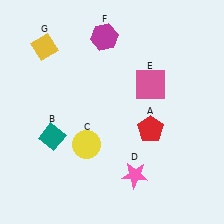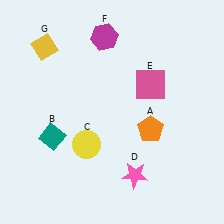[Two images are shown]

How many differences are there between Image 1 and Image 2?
There is 1 difference between the two images.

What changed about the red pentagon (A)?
In Image 1, A is red. In Image 2, it changed to orange.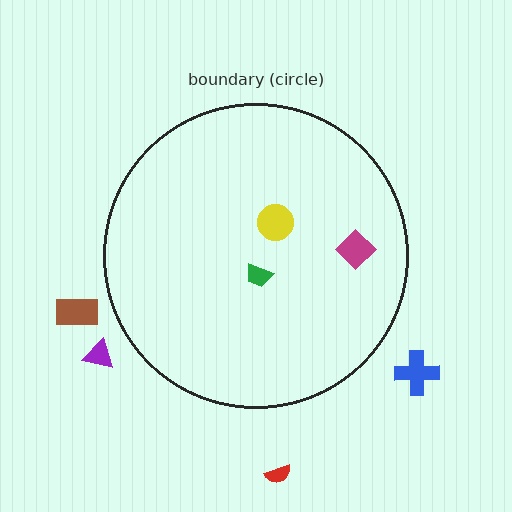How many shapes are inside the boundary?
3 inside, 4 outside.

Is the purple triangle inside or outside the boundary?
Outside.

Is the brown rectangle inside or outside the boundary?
Outside.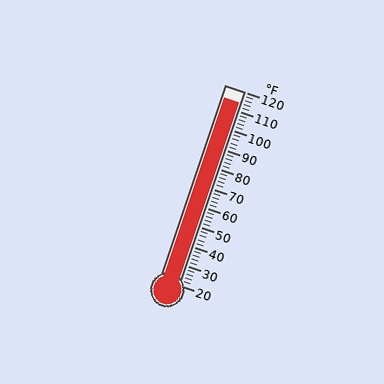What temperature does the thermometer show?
The thermometer shows approximately 114°F.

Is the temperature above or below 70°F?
The temperature is above 70°F.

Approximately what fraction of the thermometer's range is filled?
The thermometer is filled to approximately 95% of its range.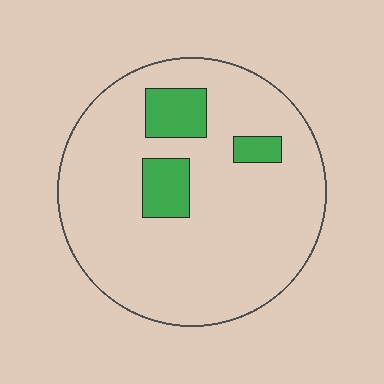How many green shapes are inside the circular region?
3.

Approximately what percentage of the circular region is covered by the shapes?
Approximately 15%.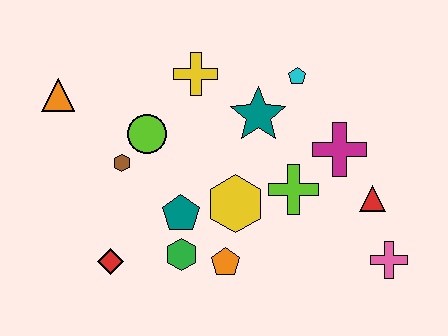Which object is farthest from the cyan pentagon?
The red diamond is farthest from the cyan pentagon.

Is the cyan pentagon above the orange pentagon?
Yes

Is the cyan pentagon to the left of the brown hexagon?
No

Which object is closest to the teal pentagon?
The green hexagon is closest to the teal pentagon.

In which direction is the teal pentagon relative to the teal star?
The teal pentagon is below the teal star.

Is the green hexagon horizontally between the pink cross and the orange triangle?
Yes